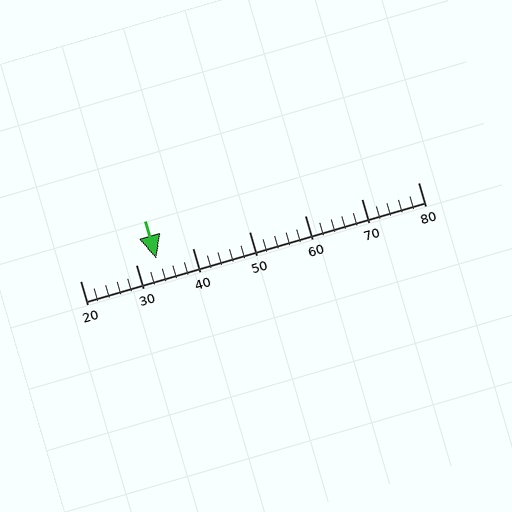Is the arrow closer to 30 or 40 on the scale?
The arrow is closer to 30.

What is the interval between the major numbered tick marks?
The major tick marks are spaced 10 units apart.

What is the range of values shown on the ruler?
The ruler shows values from 20 to 80.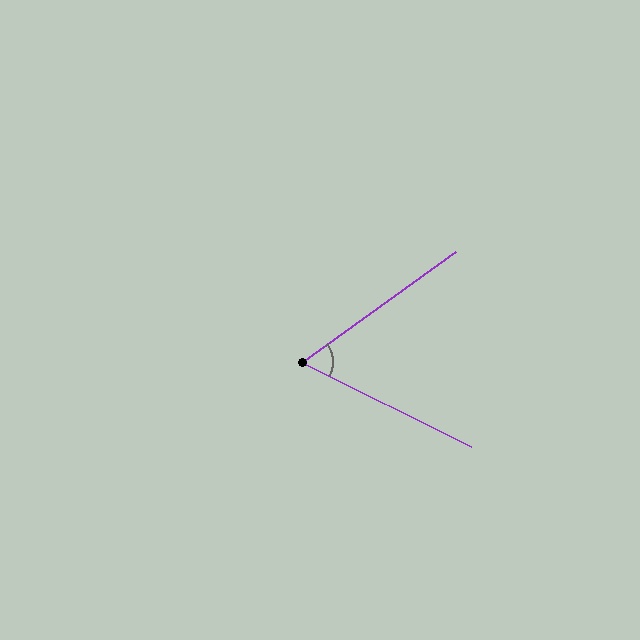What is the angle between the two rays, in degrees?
Approximately 62 degrees.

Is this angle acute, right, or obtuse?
It is acute.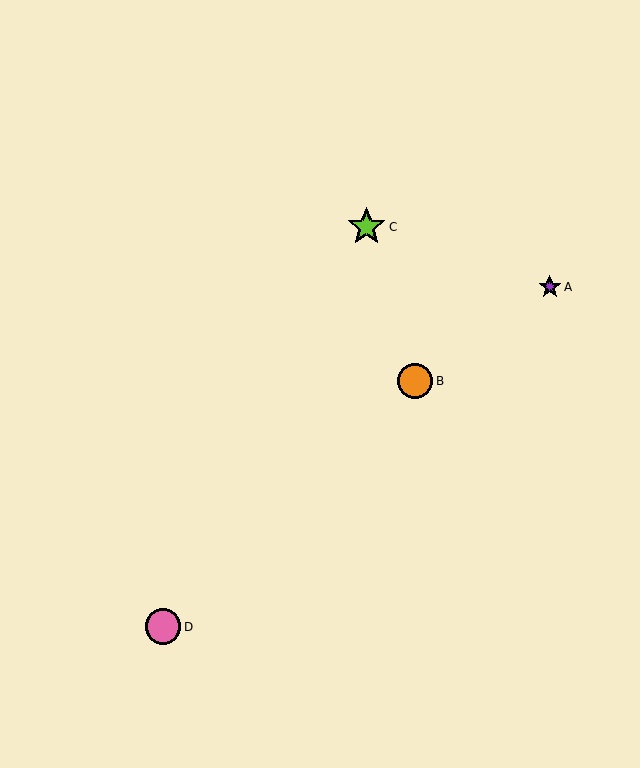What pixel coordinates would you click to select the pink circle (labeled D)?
Click at (163, 627) to select the pink circle D.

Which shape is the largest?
The lime star (labeled C) is the largest.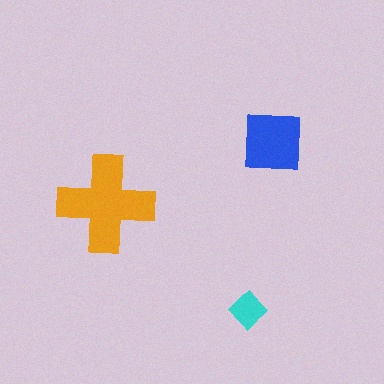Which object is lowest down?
The cyan diamond is bottommost.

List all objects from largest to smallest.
The orange cross, the blue square, the cyan diamond.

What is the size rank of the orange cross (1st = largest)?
1st.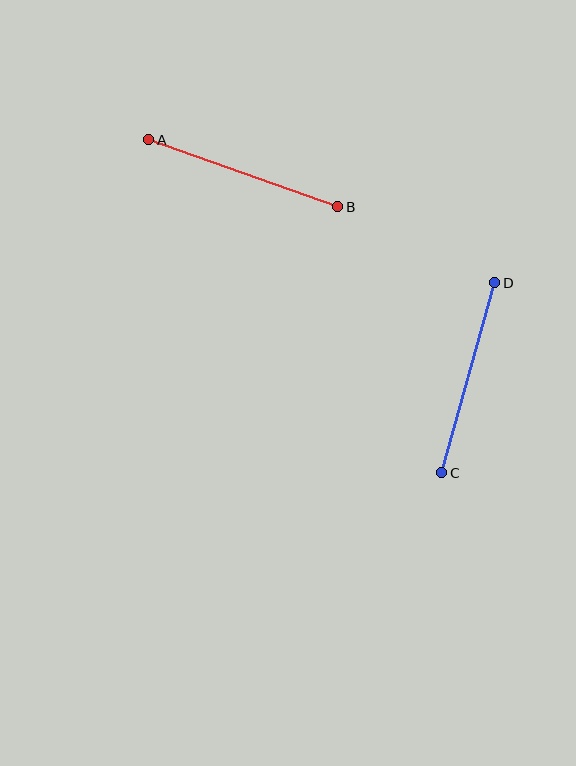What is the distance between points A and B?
The distance is approximately 201 pixels.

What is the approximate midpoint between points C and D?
The midpoint is at approximately (468, 378) pixels.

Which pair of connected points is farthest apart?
Points A and B are farthest apart.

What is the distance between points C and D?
The distance is approximately 197 pixels.